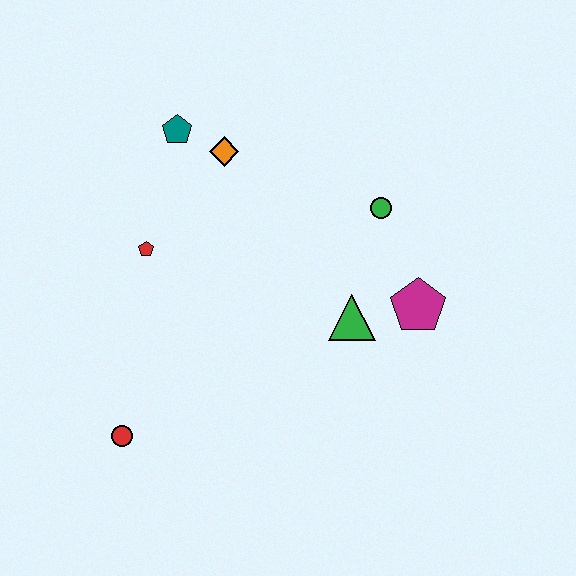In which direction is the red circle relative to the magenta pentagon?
The red circle is to the left of the magenta pentagon.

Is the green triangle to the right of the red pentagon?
Yes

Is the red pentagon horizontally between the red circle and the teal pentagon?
Yes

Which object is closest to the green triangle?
The magenta pentagon is closest to the green triangle.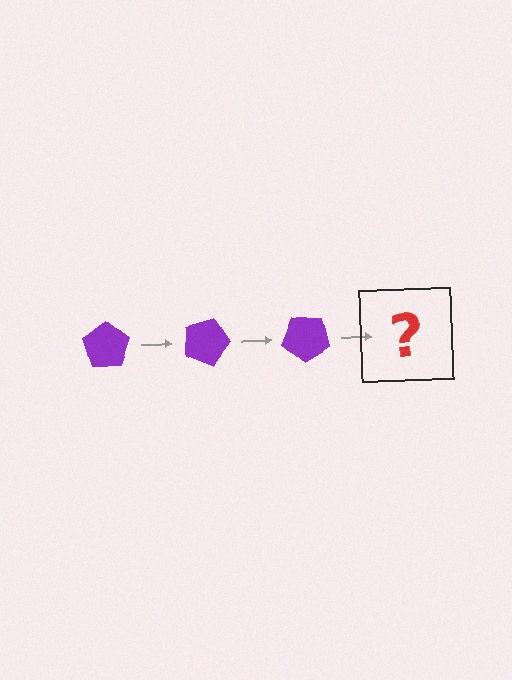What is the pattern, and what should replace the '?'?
The pattern is that the pentagon rotates 20 degrees each step. The '?' should be a purple pentagon rotated 60 degrees.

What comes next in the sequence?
The next element should be a purple pentagon rotated 60 degrees.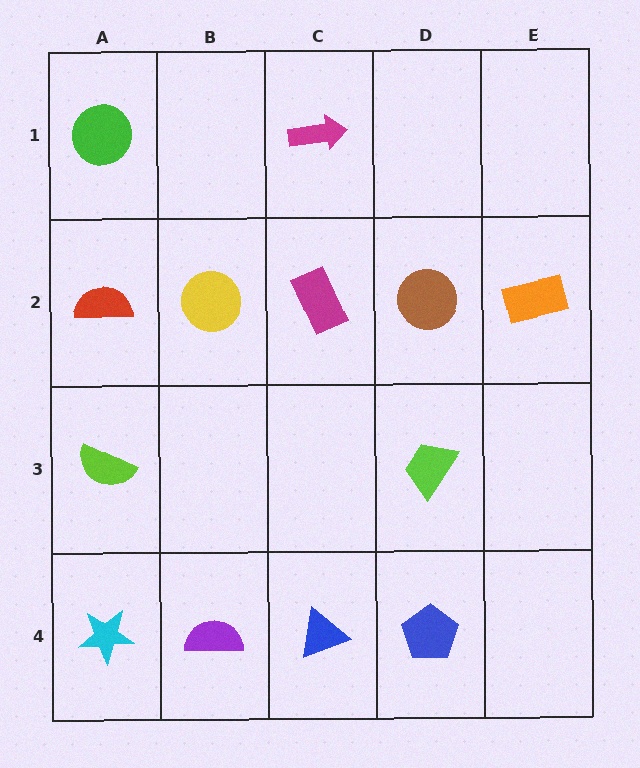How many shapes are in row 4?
4 shapes.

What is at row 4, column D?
A blue pentagon.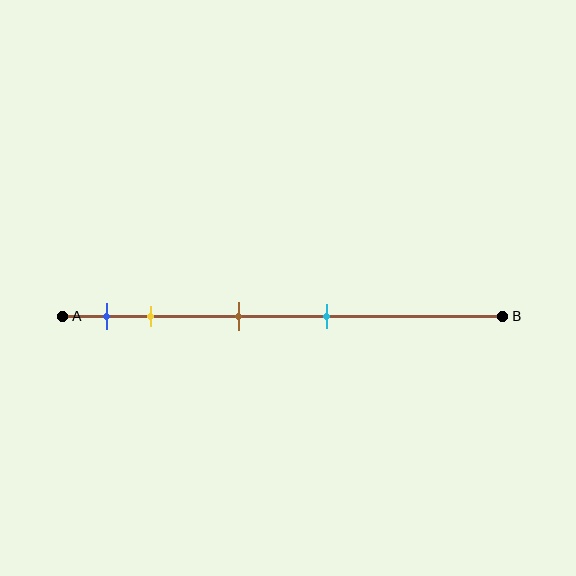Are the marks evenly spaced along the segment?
No, the marks are not evenly spaced.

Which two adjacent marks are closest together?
The blue and yellow marks are the closest adjacent pair.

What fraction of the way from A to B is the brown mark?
The brown mark is approximately 40% (0.4) of the way from A to B.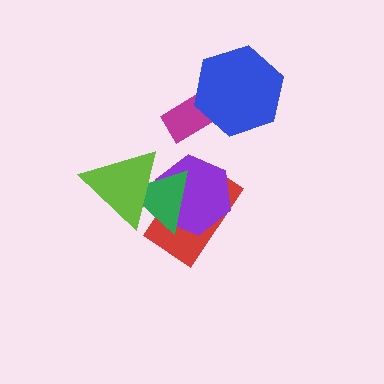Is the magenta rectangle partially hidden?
Yes, it is partially covered by another shape.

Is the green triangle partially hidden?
Yes, it is partially covered by another shape.